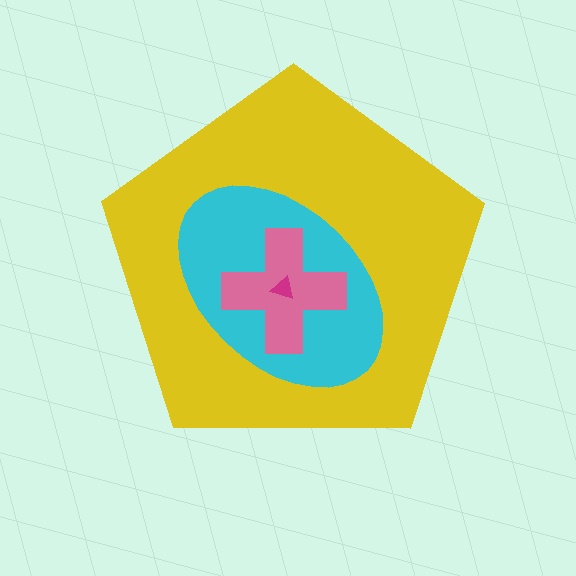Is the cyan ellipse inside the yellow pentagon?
Yes.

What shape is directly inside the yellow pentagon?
The cyan ellipse.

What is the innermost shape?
The magenta triangle.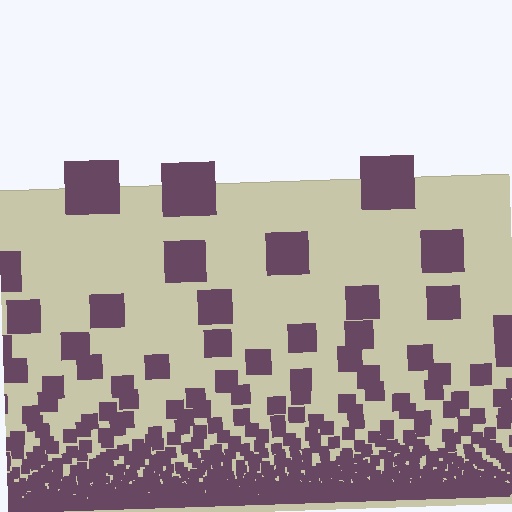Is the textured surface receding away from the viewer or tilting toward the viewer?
The surface appears to tilt toward the viewer. Texture elements get larger and sparser toward the top.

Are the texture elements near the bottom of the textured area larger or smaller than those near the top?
Smaller. The gradient is inverted — elements near the bottom are smaller and denser.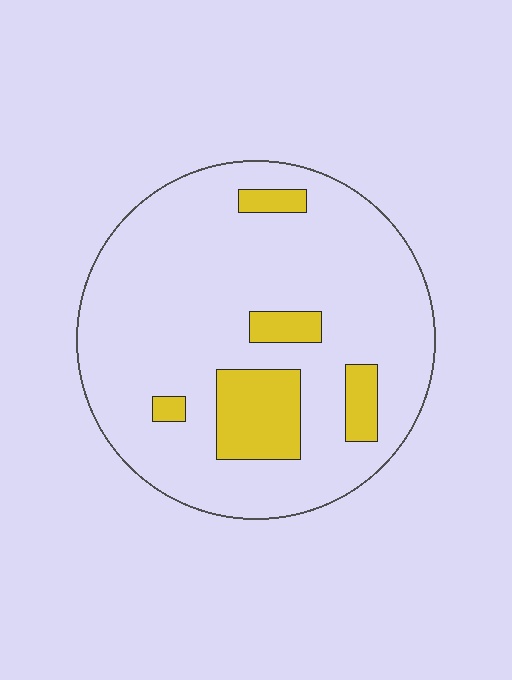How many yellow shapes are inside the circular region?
5.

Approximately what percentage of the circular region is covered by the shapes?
Approximately 15%.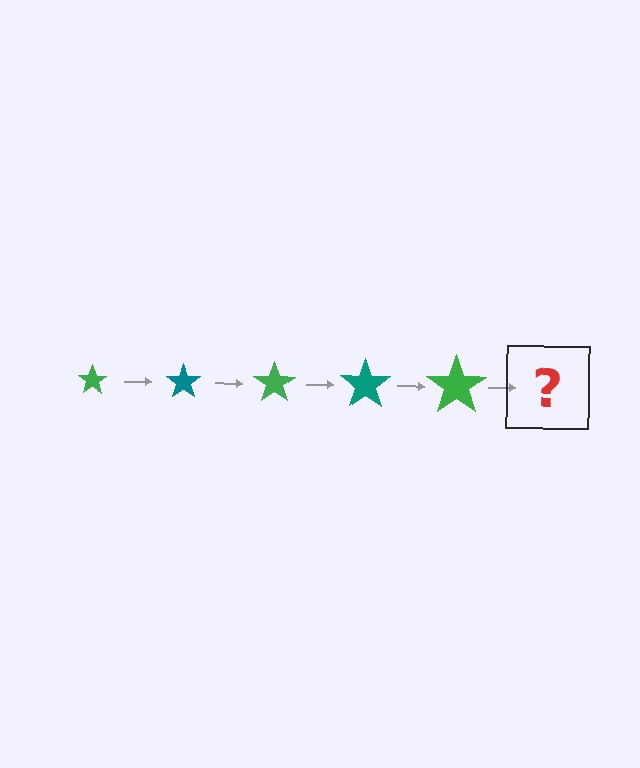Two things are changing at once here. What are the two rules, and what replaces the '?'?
The two rules are that the star grows larger each step and the color cycles through green and teal. The '?' should be a teal star, larger than the previous one.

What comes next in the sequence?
The next element should be a teal star, larger than the previous one.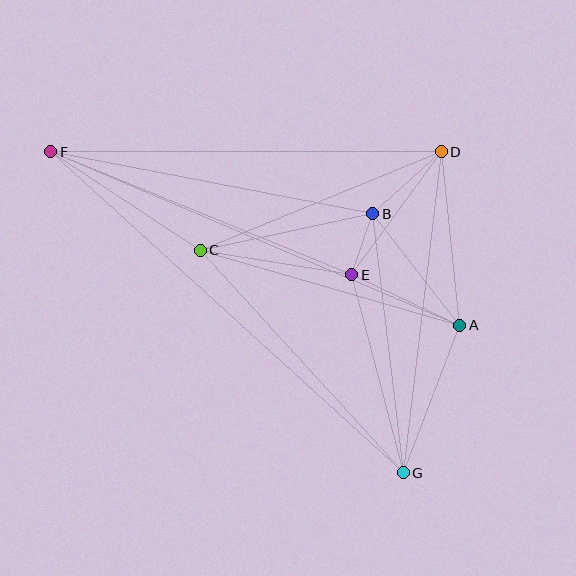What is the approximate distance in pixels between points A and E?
The distance between A and E is approximately 119 pixels.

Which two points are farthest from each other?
Points F and G are farthest from each other.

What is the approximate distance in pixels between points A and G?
The distance between A and G is approximately 158 pixels.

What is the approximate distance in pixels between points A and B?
The distance between A and B is approximately 141 pixels.